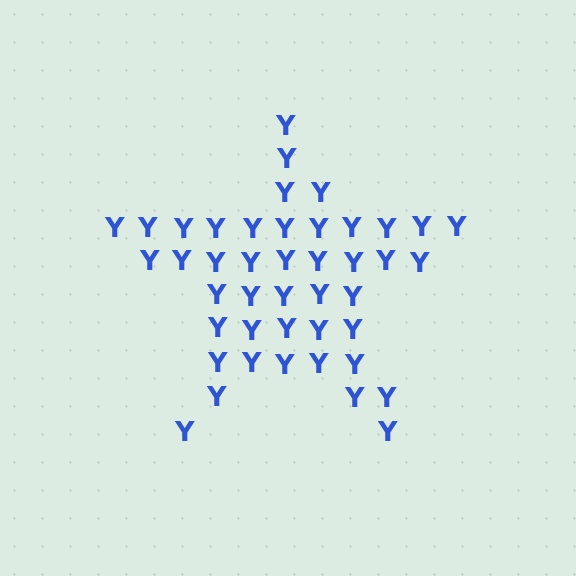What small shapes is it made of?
It is made of small letter Y's.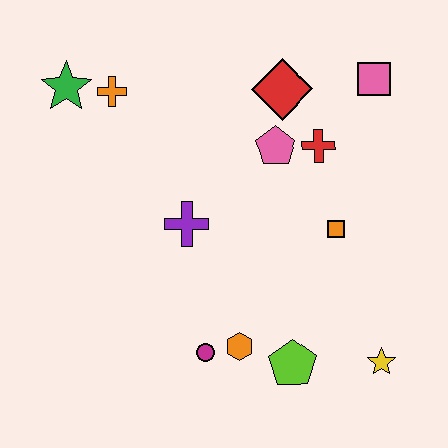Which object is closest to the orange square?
The red cross is closest to the orange square.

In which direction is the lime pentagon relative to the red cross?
The lime pentagon is below the red cross.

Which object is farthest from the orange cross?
The yellow star is farthest from the orange cross.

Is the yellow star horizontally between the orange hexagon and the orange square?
No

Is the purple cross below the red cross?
Yes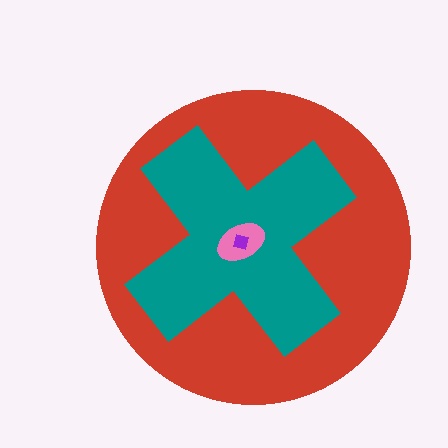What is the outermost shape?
The red circle.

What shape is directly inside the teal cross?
The pink ellipse.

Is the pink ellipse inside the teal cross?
Yes.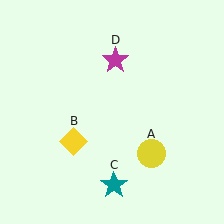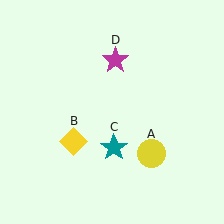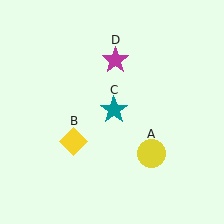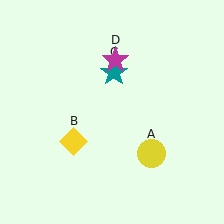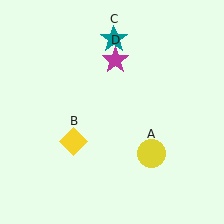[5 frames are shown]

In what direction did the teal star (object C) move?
The teal star (object C) moved up.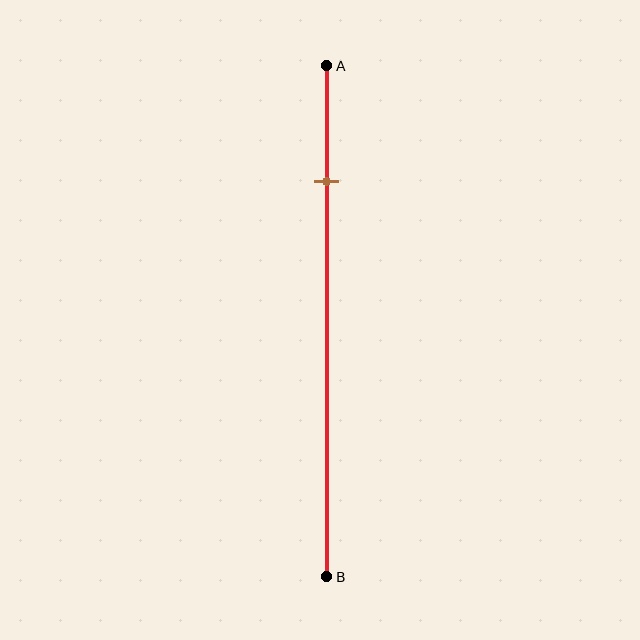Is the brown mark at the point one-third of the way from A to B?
No, the mark is at about 25% from A, not at the 33% one-third point.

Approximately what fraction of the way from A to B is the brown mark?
The brown mark is approximately 25% of the way from A to B.